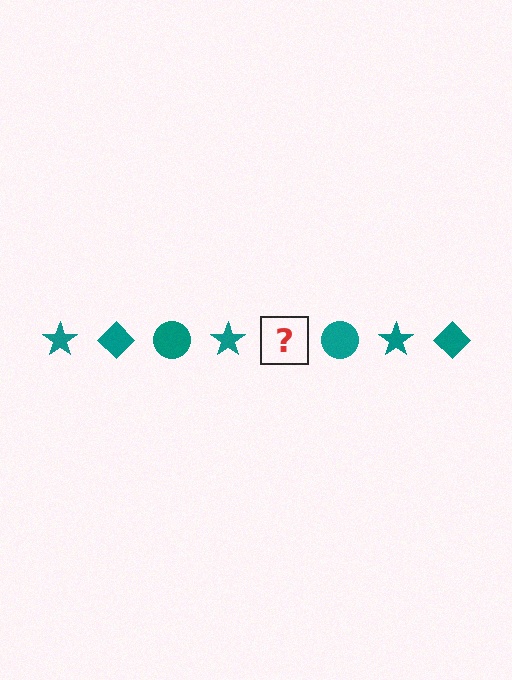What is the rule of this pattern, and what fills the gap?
The rule is that the pattern cycles through star, diamond, circle shapes in teal. The gap should be filled with a teal diamond.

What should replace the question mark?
The question mark should be replaced with a teal diamond.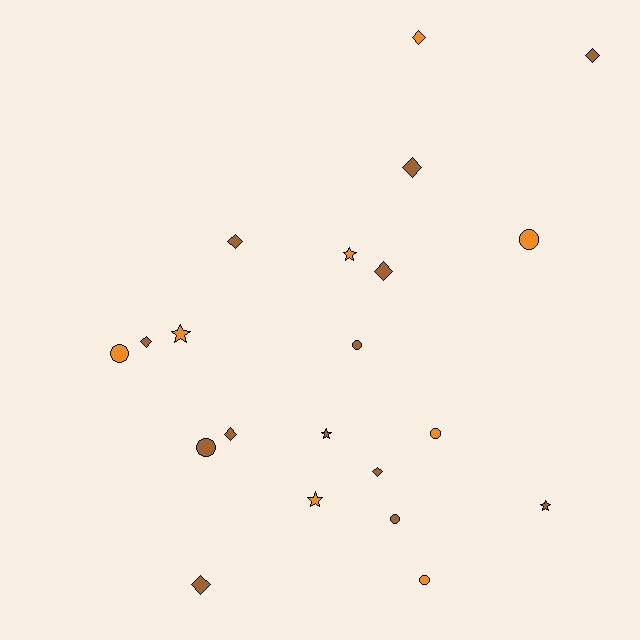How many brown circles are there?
There are 3 brown circles.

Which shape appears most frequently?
Diamond, with 9 objects.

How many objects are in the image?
There are 21 objects.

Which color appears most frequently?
Brown, with 13 objects.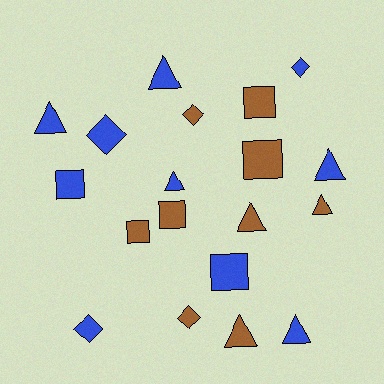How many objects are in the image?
There are 19 objects.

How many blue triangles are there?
There are 5 blue triangles.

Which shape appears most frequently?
Triangle, with 8 objects.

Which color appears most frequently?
Blue, with 10 objects.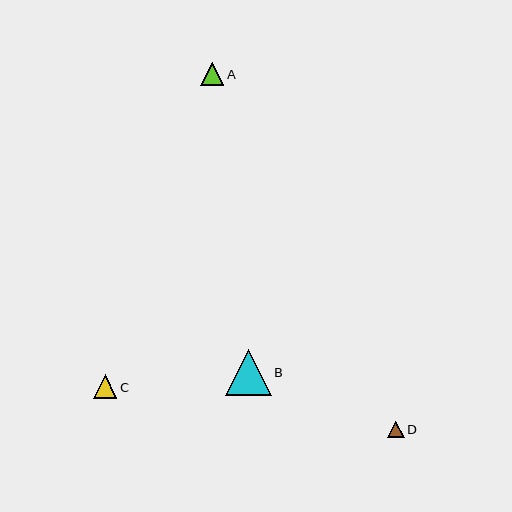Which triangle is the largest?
Triangle B is the largest with a size of approximately 46 pixels.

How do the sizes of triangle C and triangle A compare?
Triangle C and triangle A are approximately the same size.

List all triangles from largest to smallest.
From largest to smallest: B, C, A, D.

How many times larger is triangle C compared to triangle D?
Triangle C is approximately 1.4 times the size of triangle D.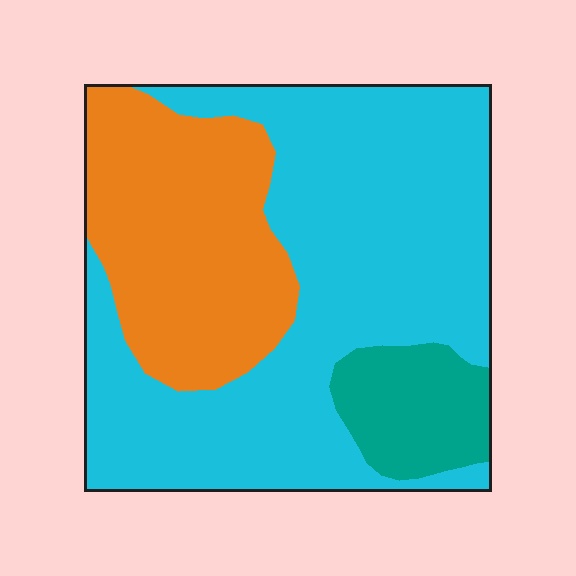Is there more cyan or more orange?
Cyan.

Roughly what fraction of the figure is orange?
Orange takes up about one third (1/3) of the figure.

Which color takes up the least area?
Teal, at roughly 10%.